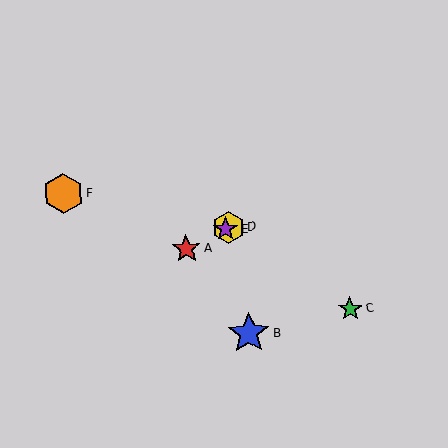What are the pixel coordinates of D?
Object D is at (228, 227).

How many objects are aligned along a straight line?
3 objects (A, D, E) are aligned along a straight line.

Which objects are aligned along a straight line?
Objects A, D, E are aligned along a straight line.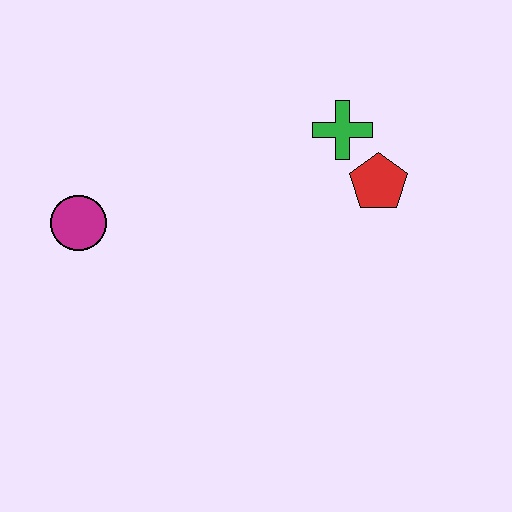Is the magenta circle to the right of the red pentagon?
No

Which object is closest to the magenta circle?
The green cross is closest to the magenta circle.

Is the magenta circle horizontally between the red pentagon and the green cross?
No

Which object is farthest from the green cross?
The magenta circle is farthest from the green cross.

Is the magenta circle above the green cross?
No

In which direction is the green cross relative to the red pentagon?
The green cross is above the red pentagon.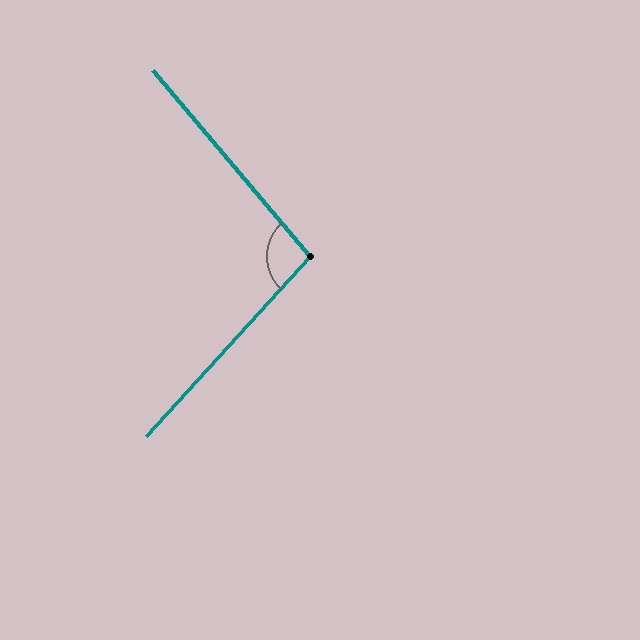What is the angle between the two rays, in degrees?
Approximately 97 degrees.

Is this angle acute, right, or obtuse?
It is obtuse.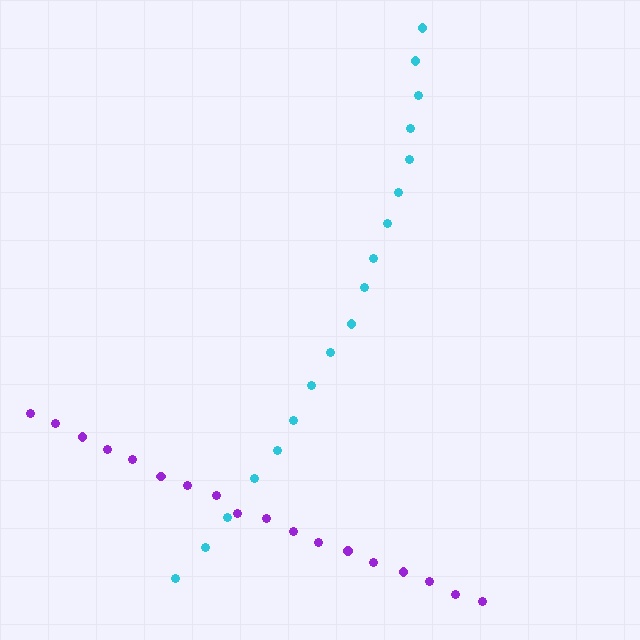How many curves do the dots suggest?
There are 2 distinct paths.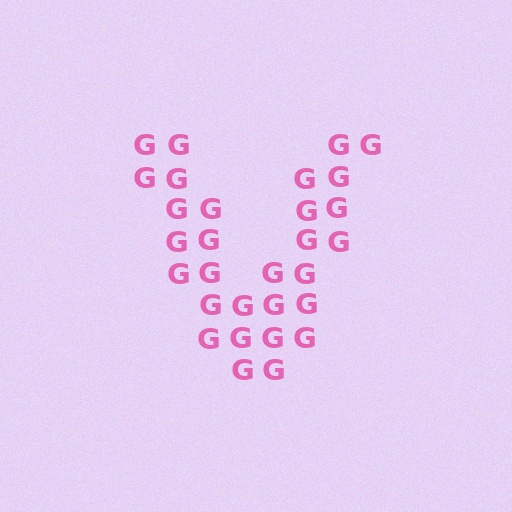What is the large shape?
The large shape is the letter V.